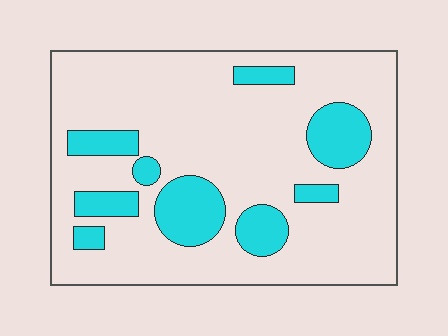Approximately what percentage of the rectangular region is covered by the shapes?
Approximately 20%.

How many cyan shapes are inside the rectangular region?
9.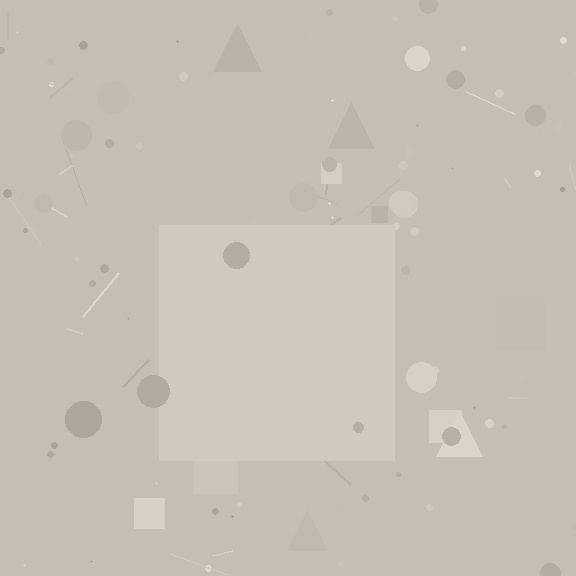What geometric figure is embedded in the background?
A square is embedded in the background.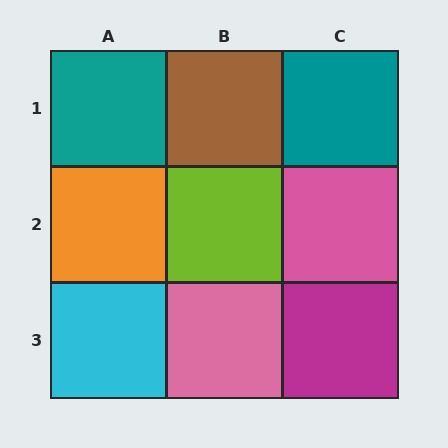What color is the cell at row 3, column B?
Pink.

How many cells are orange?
1 cell is orange.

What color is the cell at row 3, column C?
Magenta.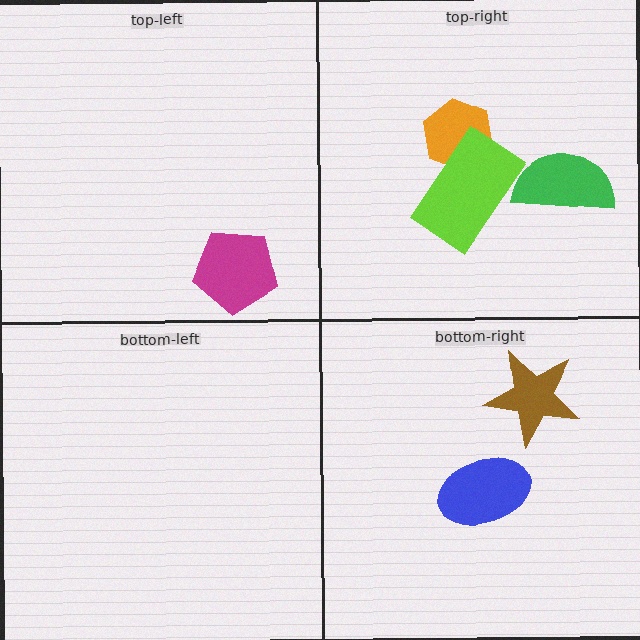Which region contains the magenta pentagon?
The top-left region.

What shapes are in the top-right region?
The green semicircle, the orange hexagon, the lime rectangle.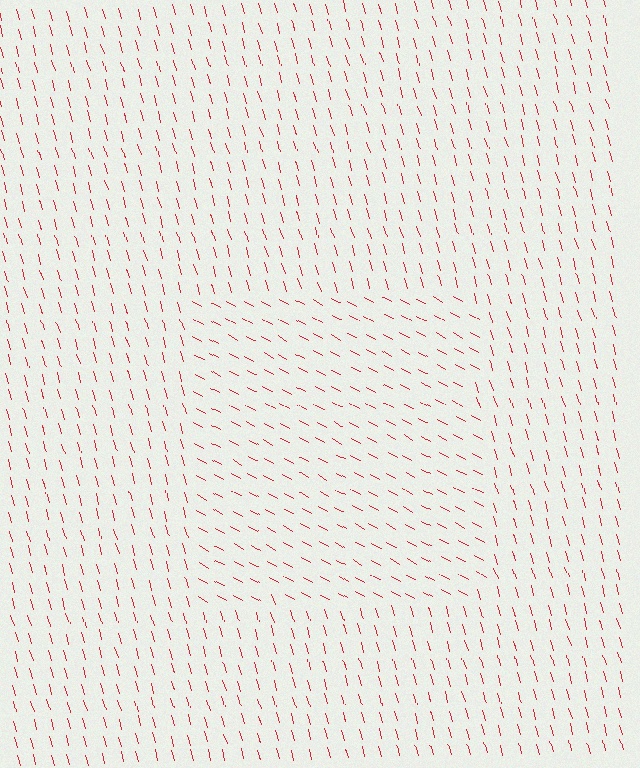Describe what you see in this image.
The image is filled with small red line segments. A rectangle region in the image has lines oriented differently from the surrounding lines, creating a visible texture boundary.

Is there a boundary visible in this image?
Yes, there is a texture boundary formed by a change in line orientation.